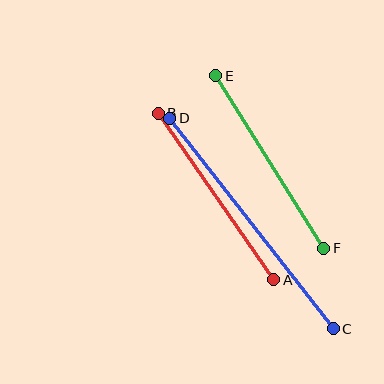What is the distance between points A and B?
The distance is approximately 203 pixels.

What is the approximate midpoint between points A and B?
The midpoint is at approximately (216, 197) pixels.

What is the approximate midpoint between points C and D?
The midpoint is at approximately (251, 224) pixels.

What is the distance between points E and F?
The distance is approximately 204 pixels.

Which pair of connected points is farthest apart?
Points C and D are farthest apart.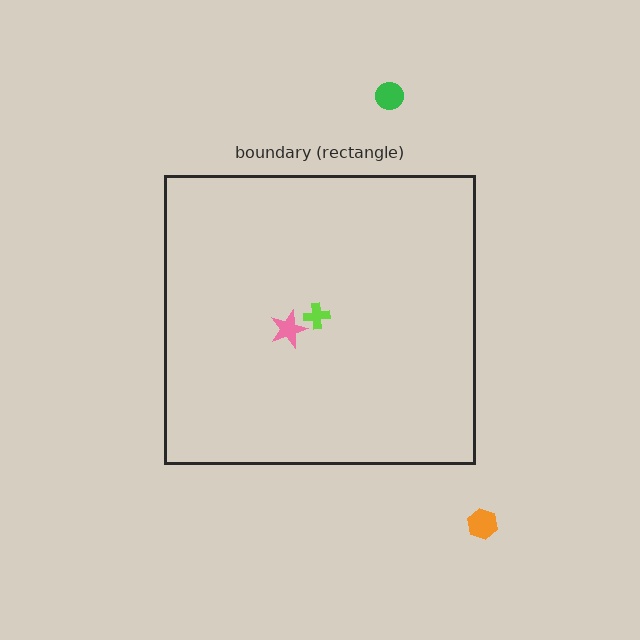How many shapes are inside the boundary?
2 inside, 2 outside.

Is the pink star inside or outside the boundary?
Inside.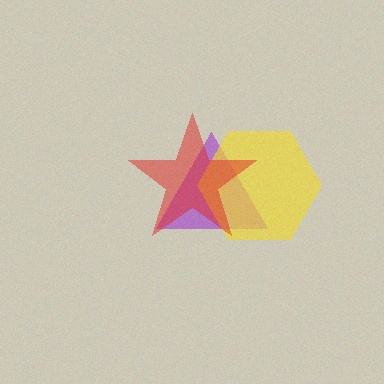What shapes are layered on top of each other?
The layered shapes are: a purple triangle, a yellow hexagon, a red star.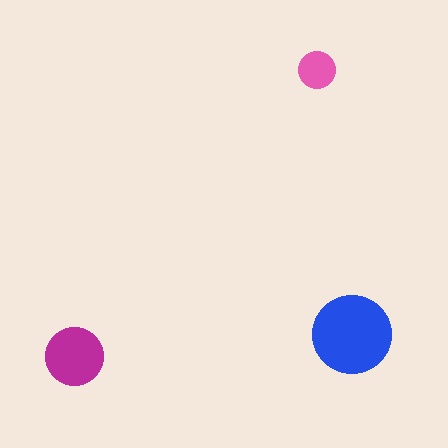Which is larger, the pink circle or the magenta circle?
The magenta one.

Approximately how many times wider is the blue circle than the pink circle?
About 2 times wider.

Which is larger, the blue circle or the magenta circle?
The blue one.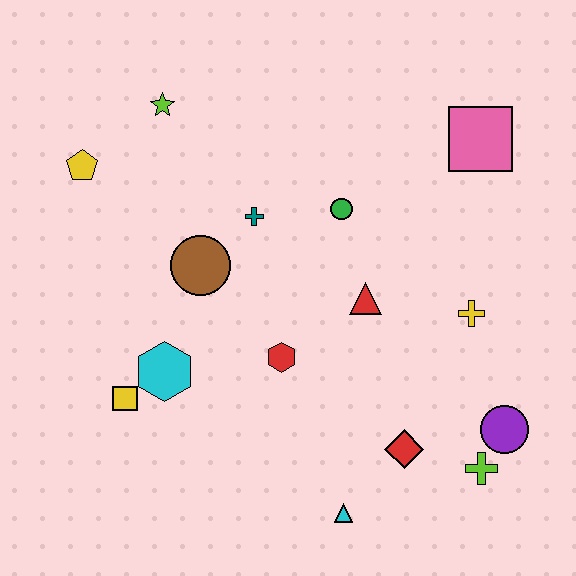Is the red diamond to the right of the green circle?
Yes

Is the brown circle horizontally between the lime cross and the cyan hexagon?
Yes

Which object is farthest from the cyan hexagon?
The pink square is farthest from the cyan hexagon.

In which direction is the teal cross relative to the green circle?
The teal cross is to the left of the green circle.